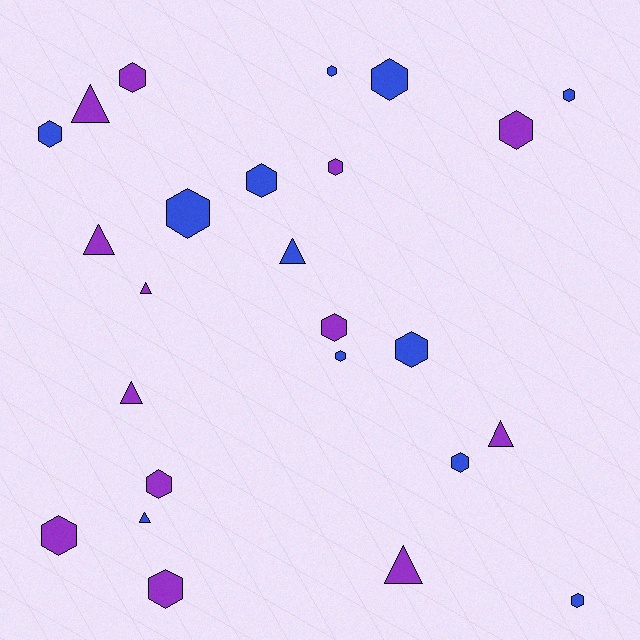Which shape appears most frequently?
Hexagon, with 17 objects.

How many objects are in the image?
There are 25 objects.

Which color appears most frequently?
Purple, with 13 objects.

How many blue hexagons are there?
There are 10 blue hexagons.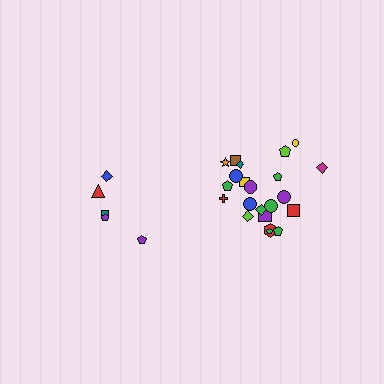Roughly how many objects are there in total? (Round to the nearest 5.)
Roughly 25 objects in total.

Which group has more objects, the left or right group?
The right group.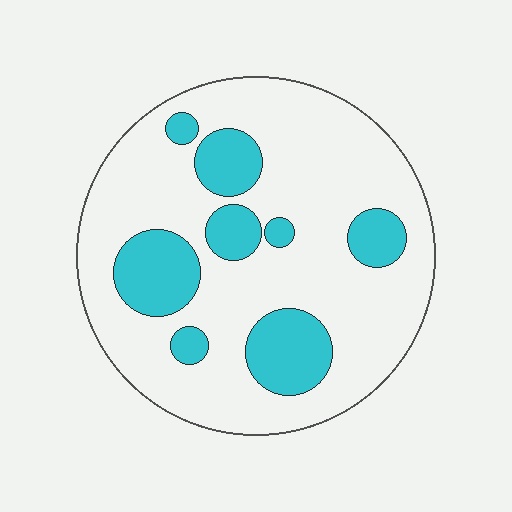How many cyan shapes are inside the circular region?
8.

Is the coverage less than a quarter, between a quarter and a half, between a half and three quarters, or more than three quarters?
Less than a quarter.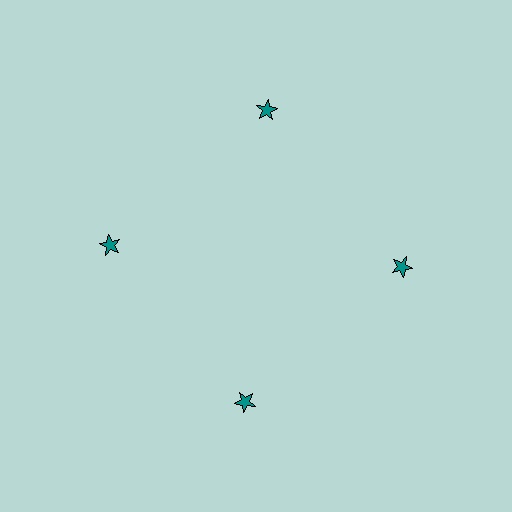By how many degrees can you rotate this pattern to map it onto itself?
The pattern maps onto itself every 90 degrees of rotation.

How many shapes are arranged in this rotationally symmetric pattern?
There are 4 shapes, arranged in 4 groups of 1.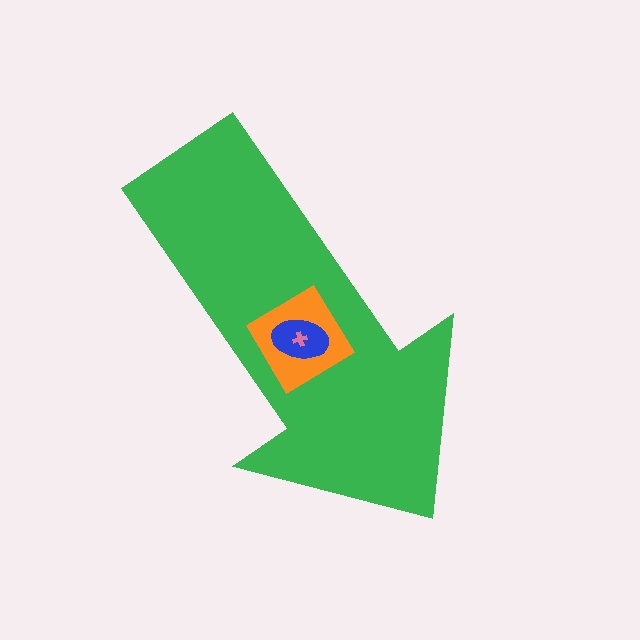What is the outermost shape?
The green arrow.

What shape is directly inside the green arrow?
The orange diamond.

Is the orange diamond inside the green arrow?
Yes.